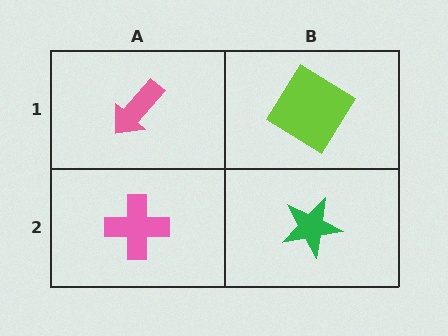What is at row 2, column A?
A pink cross.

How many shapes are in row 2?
2 shapes.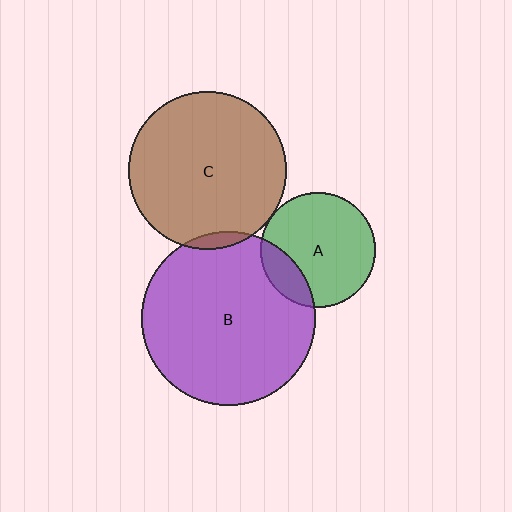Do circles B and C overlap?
Yes.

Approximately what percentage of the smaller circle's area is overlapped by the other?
Approximately 5%.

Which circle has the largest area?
Circle B (purple).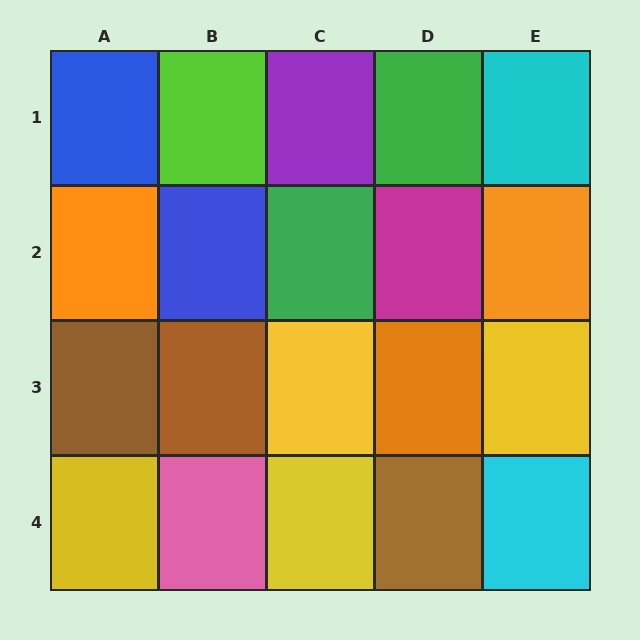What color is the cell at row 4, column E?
Cyan.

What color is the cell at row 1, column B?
Lime.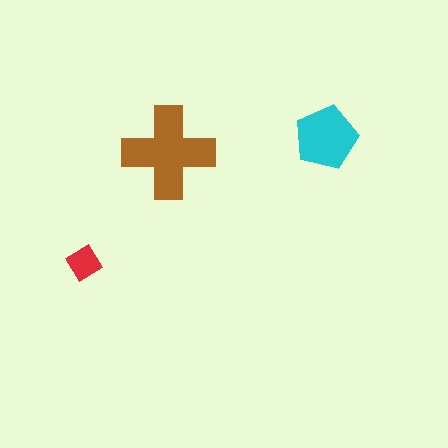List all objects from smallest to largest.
The red diamond, the cyan pentagon, the brown cross.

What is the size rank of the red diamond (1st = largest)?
3rd.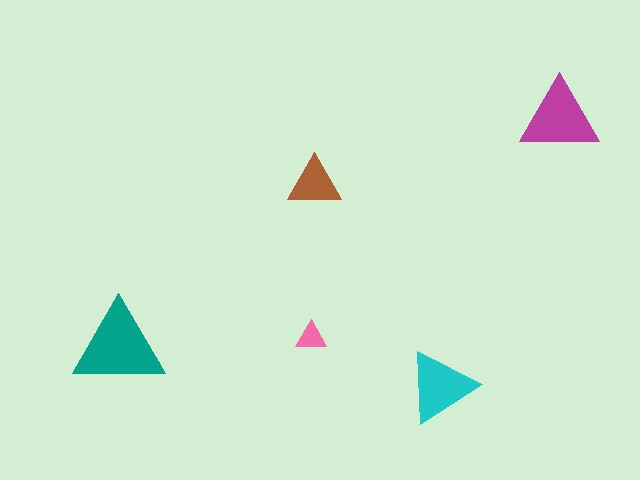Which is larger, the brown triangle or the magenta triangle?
The magenta one.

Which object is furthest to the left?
The teal triangle is leftmost.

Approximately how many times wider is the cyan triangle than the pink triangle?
About 2.5 times wider.